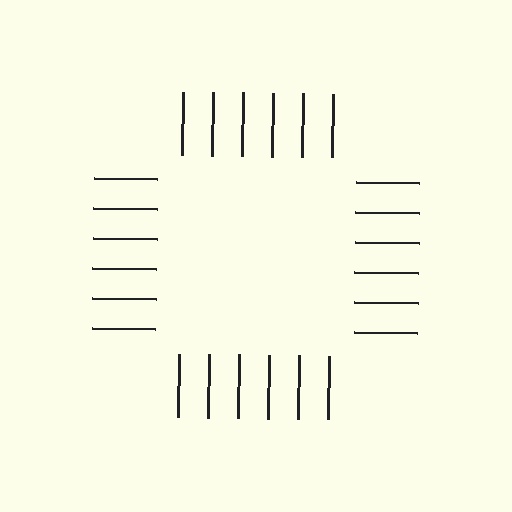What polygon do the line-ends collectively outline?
An illusory square — the line segments terminate on its edges but no continuous stroke is drawn.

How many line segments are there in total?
24 — 6 along each of the 4 edges.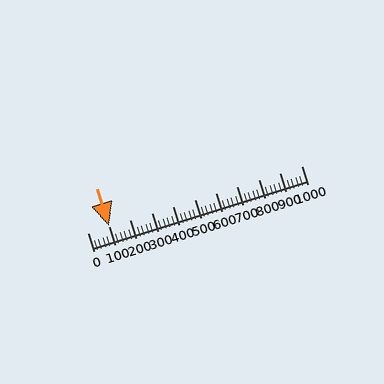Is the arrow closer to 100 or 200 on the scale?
The arrow is closer to 100.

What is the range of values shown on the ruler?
The ruler shows values from 0 to 1000.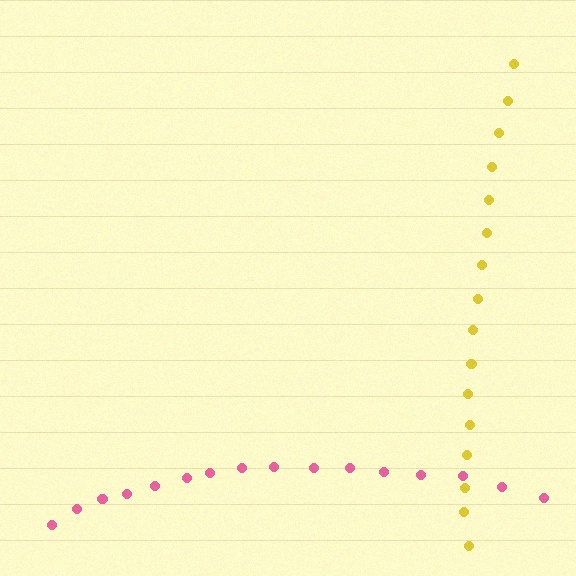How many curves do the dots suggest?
There are 2 distinct paths.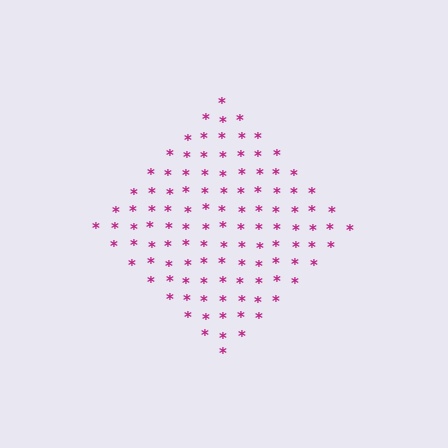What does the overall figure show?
The overall figure shows a diamond.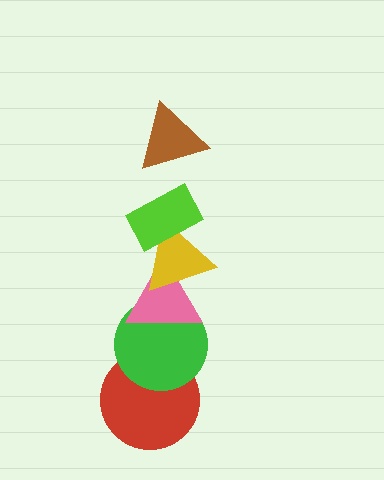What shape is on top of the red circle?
The green circle is on top of the red circle.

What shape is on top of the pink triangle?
The yellow triangle is on top of the pink triangle.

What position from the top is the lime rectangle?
The lime rectangle is 2nd from the top.